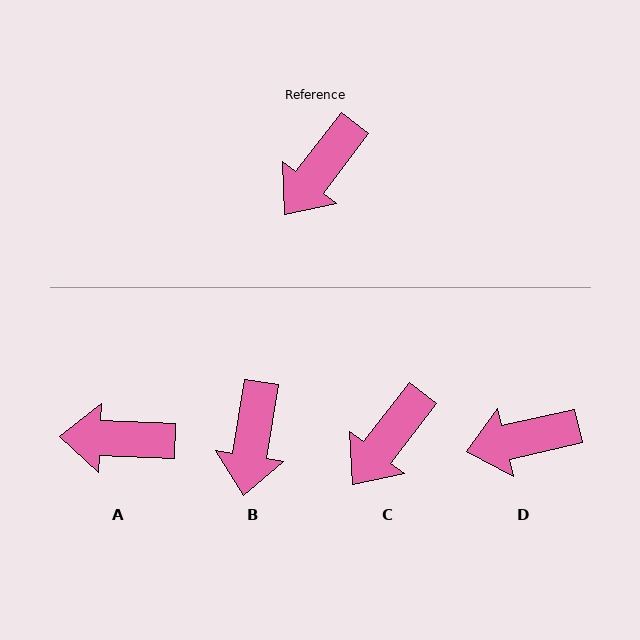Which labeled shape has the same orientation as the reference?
C.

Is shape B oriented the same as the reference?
No, it is off by about 28 degrees.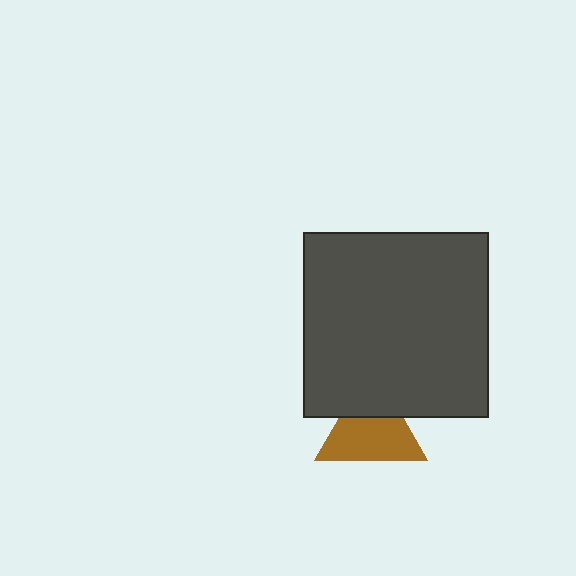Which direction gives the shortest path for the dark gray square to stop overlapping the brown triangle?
Moving up gives the shortest separation.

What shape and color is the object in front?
The object in front is a dark gray square.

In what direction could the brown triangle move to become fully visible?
The brown triangle could move down. That would shift it out from behind the dark gray square entirely.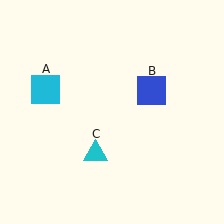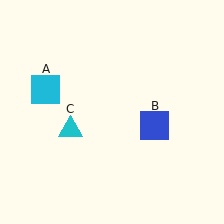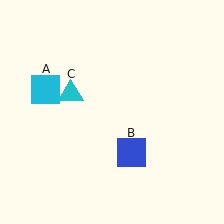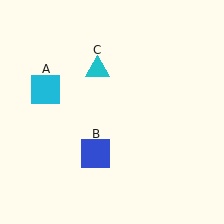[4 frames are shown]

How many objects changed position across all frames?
2 objects changed position: blue square (object B), cyan triangle (object C).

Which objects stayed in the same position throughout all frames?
Cyan square (object A) remained stationary.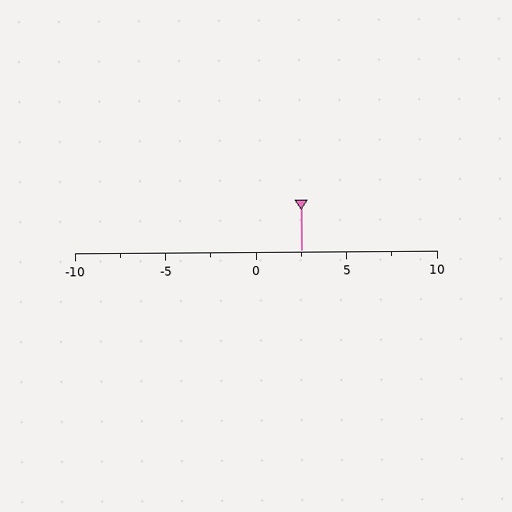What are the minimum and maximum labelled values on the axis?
The axis runs from -10 to 10.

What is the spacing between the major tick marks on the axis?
The major ticks are spaced 5 apart.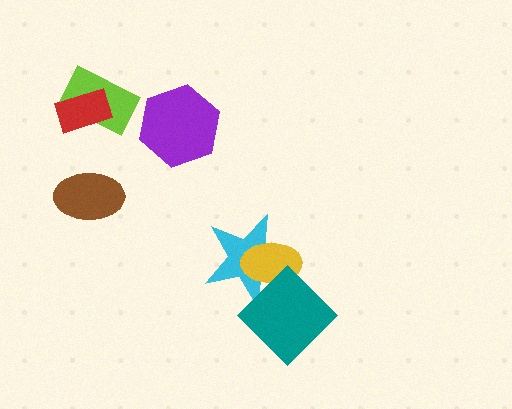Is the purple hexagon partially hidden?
No, no other shape covers it.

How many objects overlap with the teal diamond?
2 objects overlap with the teal diamond.